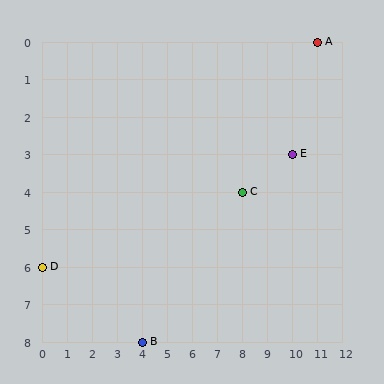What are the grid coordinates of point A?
Point A is at grid coordinates (11, 0).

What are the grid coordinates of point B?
Point B is at grid coordinates (4, 8).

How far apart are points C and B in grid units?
Points C and B are 4 columns and 4 rows apart (about 5.7 grid units diagonally).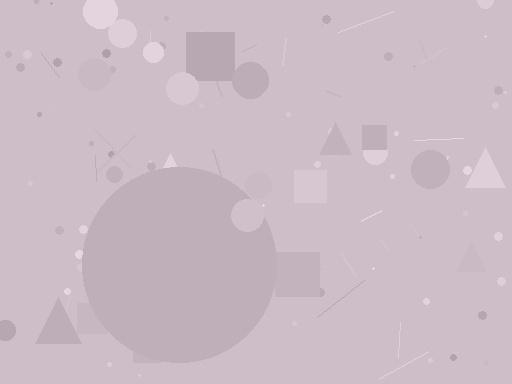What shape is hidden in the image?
A circle is hidden in the image.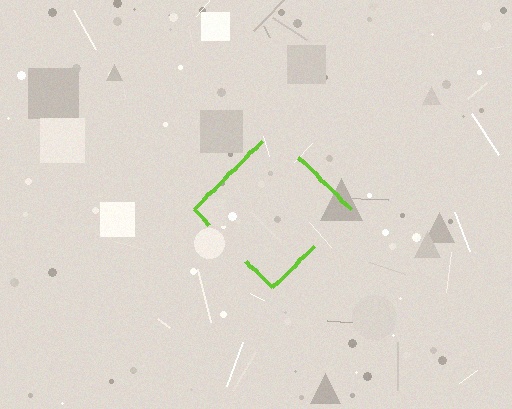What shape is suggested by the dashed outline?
The dashed outline suggests a diamond.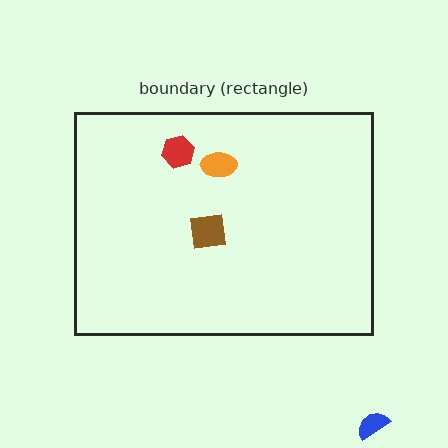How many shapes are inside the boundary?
3 inside, 1 outside.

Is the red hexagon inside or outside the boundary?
Inside.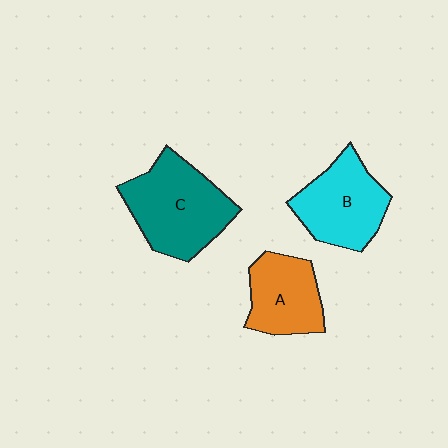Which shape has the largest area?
Shape C (teal).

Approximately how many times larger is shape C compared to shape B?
Approximately 1.2 times.